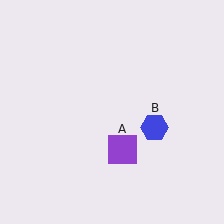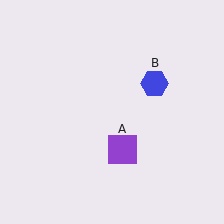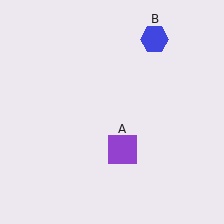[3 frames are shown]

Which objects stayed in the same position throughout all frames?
Purple square (object A) remained stationary.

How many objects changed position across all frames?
1 object changed position: blue hexagon (object B).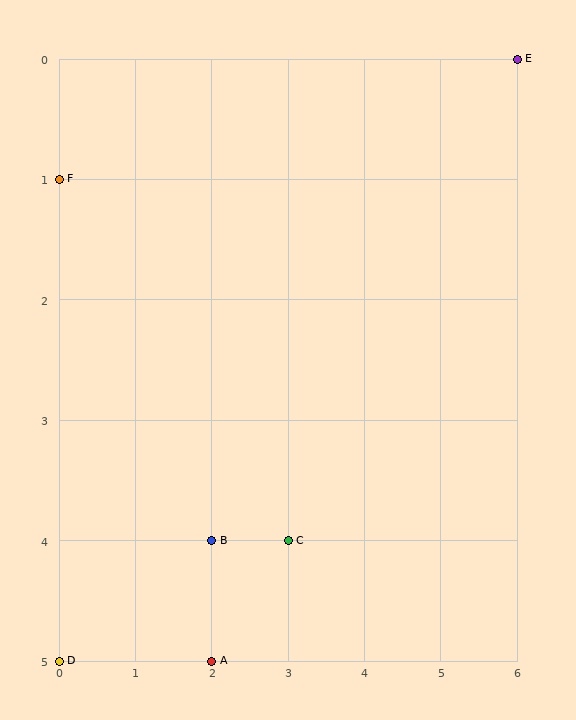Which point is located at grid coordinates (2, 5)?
Point A is at (2, 5).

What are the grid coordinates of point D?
Point D is at grid coordinates (0, 5).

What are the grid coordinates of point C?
Point C is at grid coordinates (3, 4).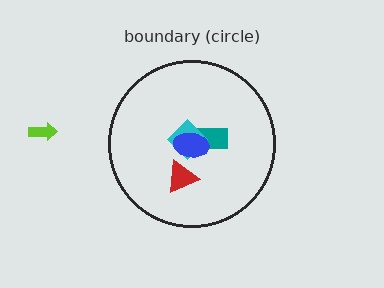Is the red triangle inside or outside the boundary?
Inside.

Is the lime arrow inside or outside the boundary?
Outside.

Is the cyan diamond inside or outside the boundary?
Inside.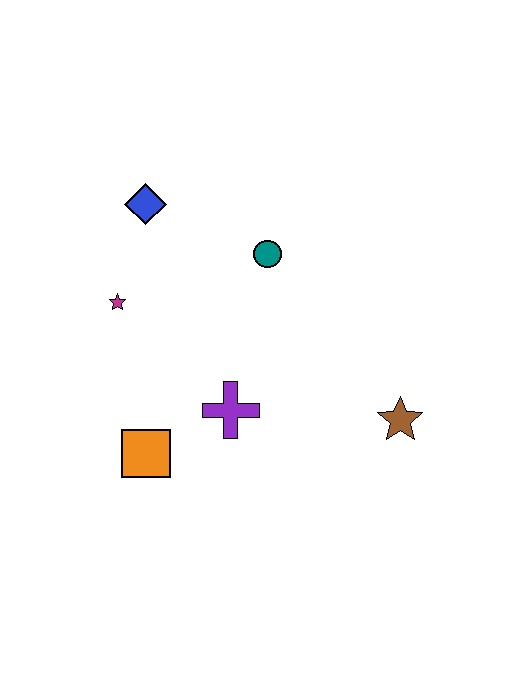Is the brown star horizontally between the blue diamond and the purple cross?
No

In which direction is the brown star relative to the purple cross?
The brown star is to the right of the purple cross.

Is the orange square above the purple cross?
No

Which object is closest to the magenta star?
The blue diamond is closest to the magenta star.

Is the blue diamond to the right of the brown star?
No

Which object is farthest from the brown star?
The blue diamond is farthest from the brown star.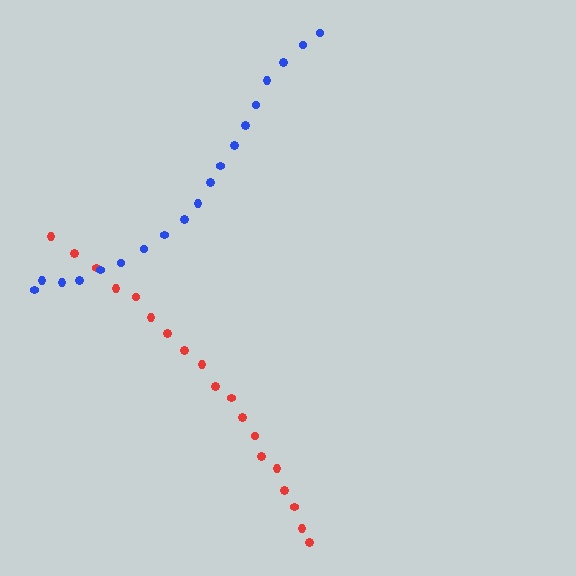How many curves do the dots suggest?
There are 2 distinct paths.